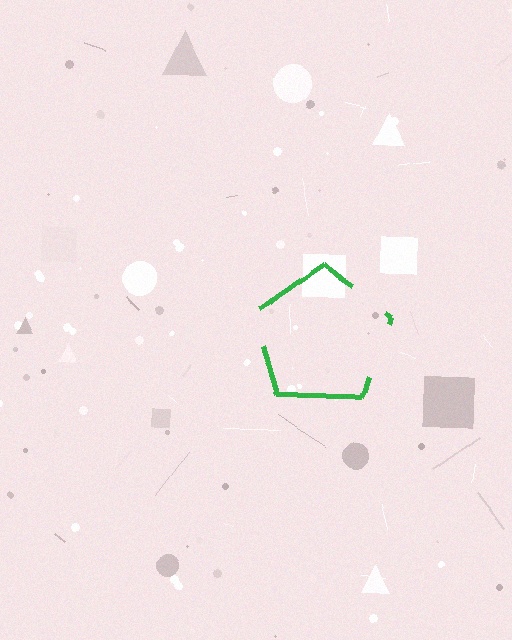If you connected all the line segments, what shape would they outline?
They would outline a pentagon.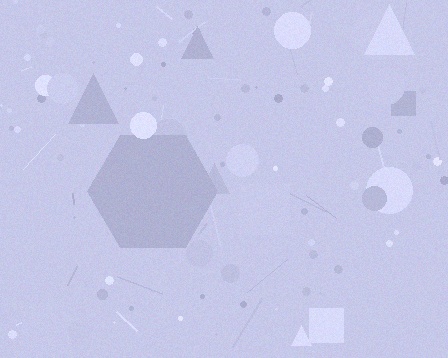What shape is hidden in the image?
A hexagon is hidden in the image.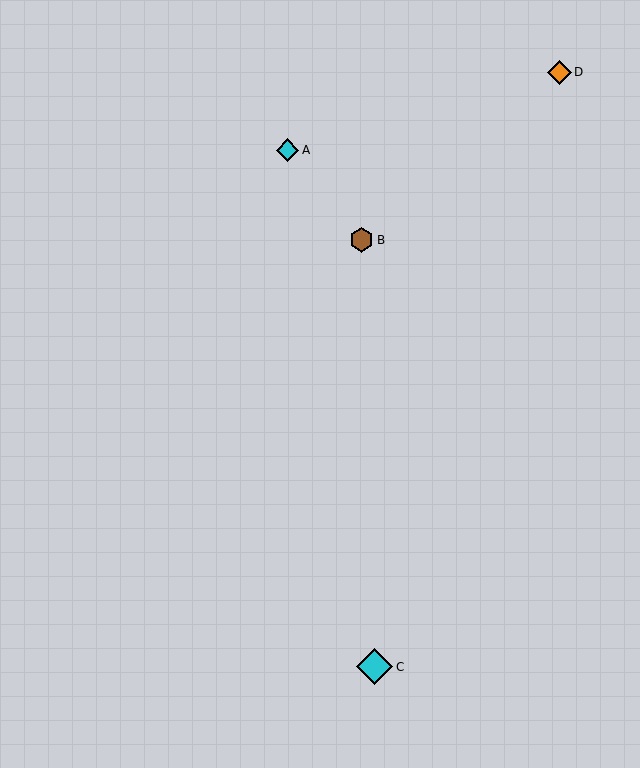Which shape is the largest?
The cyan diamond (labeled C) is the largest.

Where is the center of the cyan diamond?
The center of the cyan diamond is at (287, 150).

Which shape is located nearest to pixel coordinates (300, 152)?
The cyan diamond (labeled A) at (287, 150) is nearest to that location.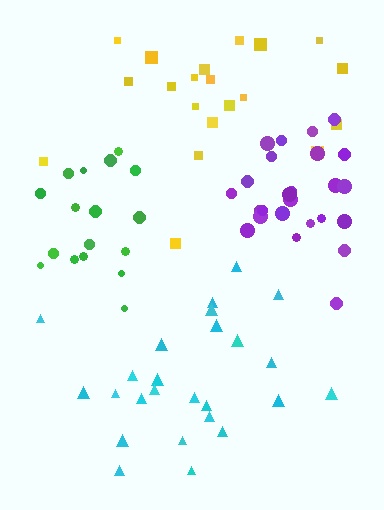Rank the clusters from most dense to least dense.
green, purple, cyan, yellow.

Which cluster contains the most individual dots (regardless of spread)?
Cyan (25).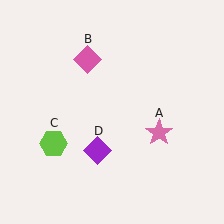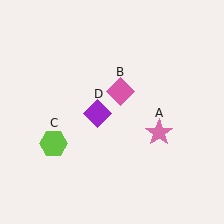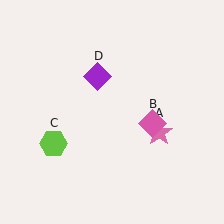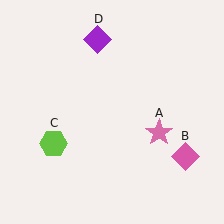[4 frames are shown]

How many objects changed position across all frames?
2 objects changed position: pink diamond (object B), purple diamond (object D).